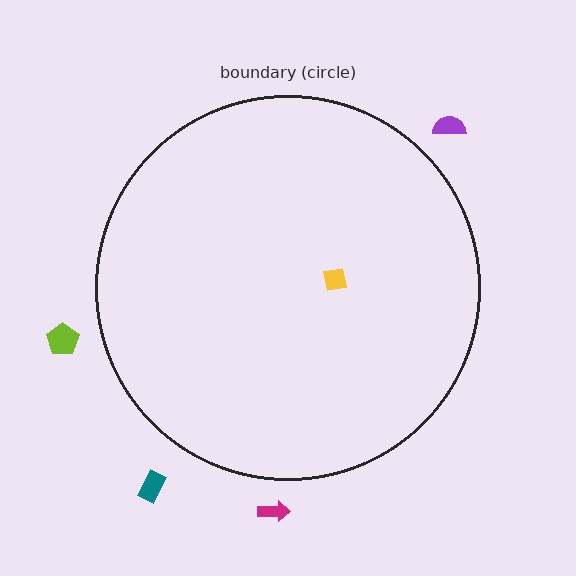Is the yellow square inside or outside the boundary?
Inside.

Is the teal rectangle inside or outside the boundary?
Outside.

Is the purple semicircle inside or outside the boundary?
Outside.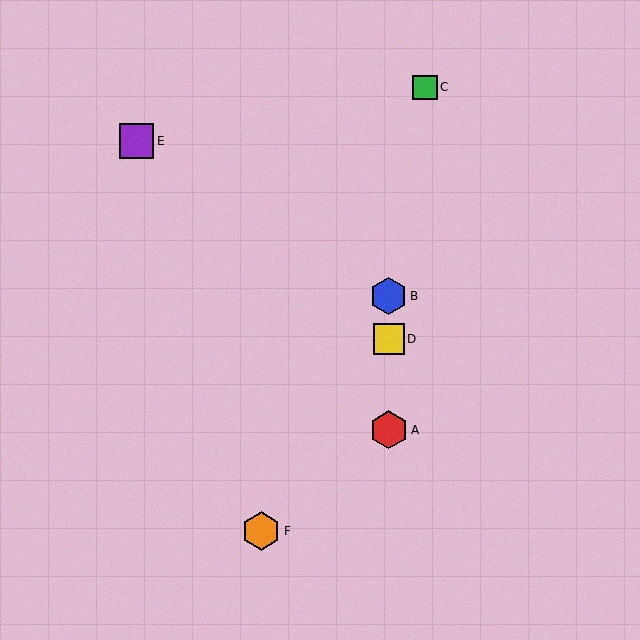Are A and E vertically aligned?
No, A is at x≈389 and E is at x≈136.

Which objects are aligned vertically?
Objects A, B, D are aligned vertically.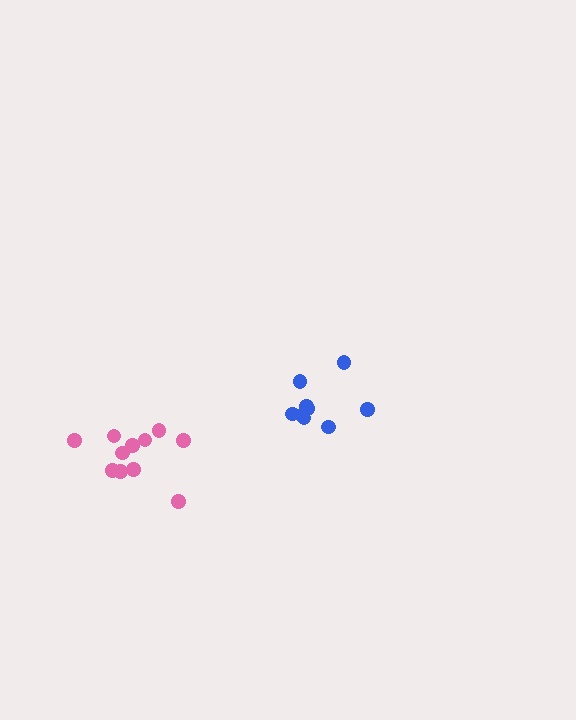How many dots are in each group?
Group 1: 9 dots, Group 2: 11 dots (20 total).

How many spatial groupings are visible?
There are 2 spatial groupings.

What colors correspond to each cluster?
The clusters are colored: blue, pink.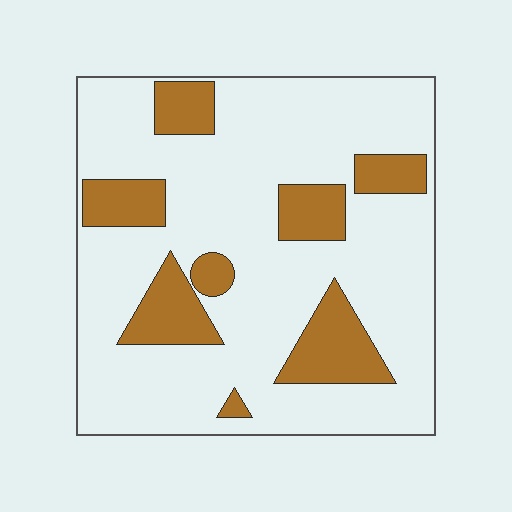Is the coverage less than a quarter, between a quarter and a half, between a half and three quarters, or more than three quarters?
Less than a quarter.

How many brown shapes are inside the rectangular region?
8.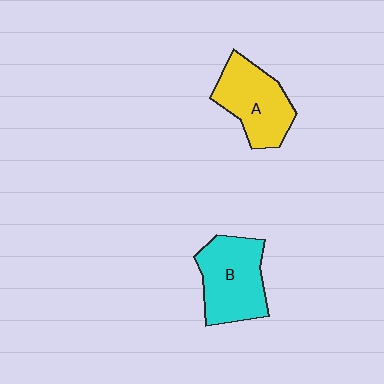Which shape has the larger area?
Shape B (cyan).